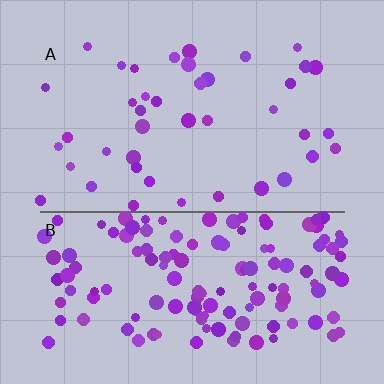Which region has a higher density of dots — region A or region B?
B (the bottom).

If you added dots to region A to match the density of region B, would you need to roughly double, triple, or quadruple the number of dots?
Approximately triple.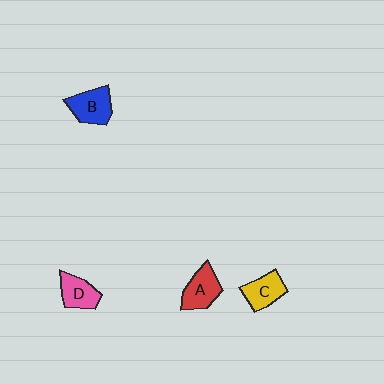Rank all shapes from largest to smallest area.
From largest to smallest: B (blue), A (red), C (yellow), D (pink).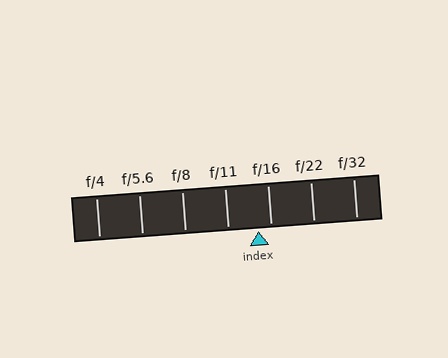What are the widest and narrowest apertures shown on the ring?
The widest aperture shown is f/4 and the narrowest is f/32.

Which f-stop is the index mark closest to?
The index mark is closest to f/16.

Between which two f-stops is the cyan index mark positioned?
The index mark is between f/11 and f/16.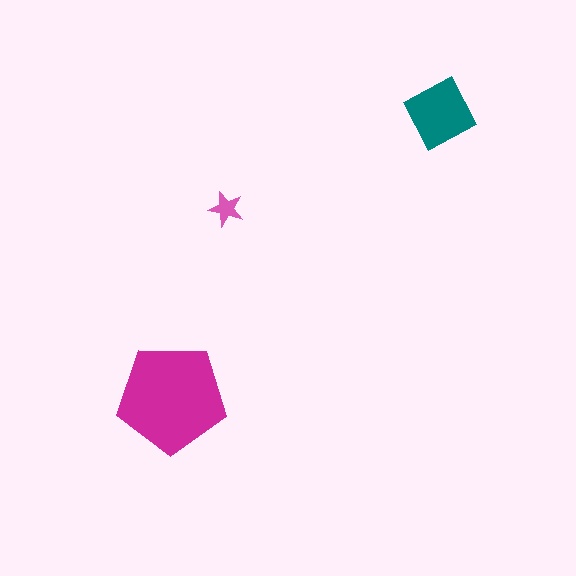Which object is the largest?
The magenta pentagon.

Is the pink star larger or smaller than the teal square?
Smaller.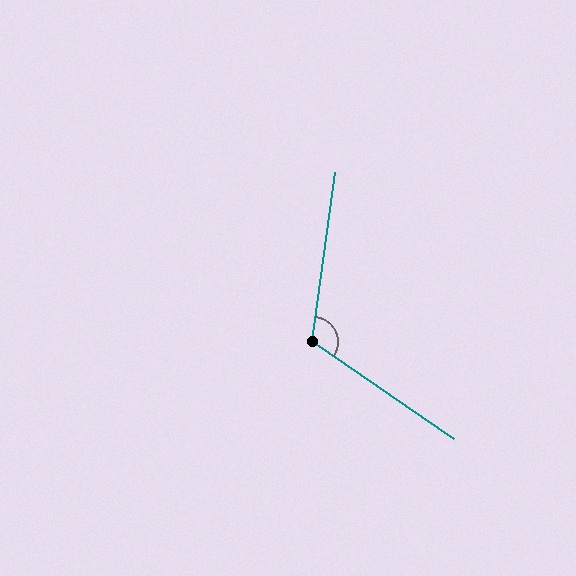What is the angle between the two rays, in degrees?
Approximately 117 degrees.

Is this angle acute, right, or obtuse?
It is obtuse.